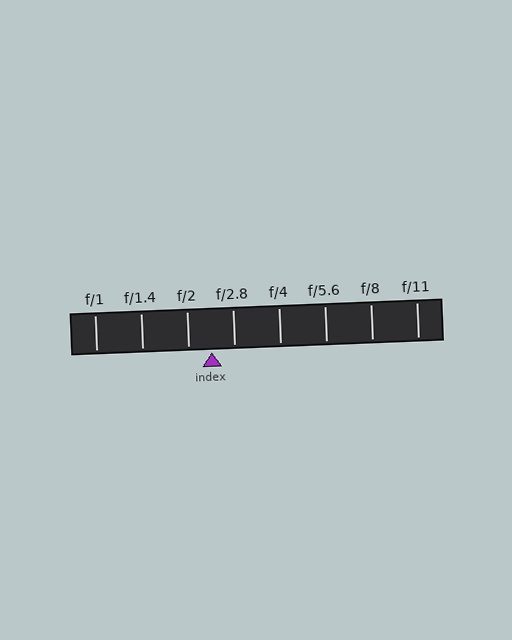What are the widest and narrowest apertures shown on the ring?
The widest aperture shown is f/1 and the narrowest is f/11.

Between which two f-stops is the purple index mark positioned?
The index mark is between f/2 and f/2.8.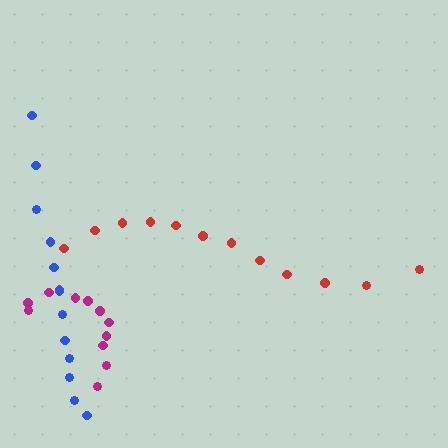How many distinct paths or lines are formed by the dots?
There are 3 distinct paths.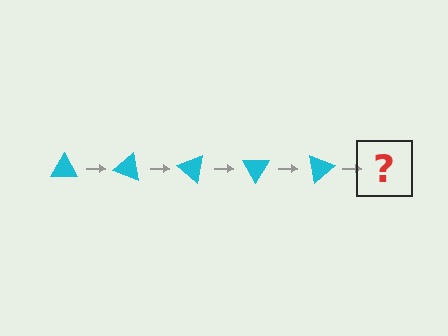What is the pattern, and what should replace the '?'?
The pattern is that the triangle rotates 20 degrees each step. The '?' should be a cyan triangle rotated 100 degrees.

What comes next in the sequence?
The next element should be a cyan triangle rotated 100 degrees.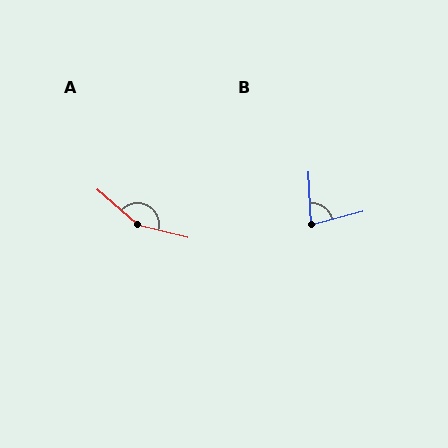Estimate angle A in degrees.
Approximately 153 degrees.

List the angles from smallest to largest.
B (79°), A (153°).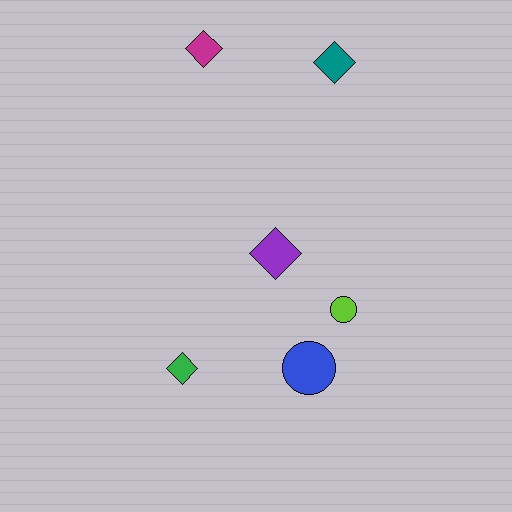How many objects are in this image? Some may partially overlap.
There are 6 objects.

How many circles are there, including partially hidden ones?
There are 2 circles.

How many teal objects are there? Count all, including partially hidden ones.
There is 1 teal object.